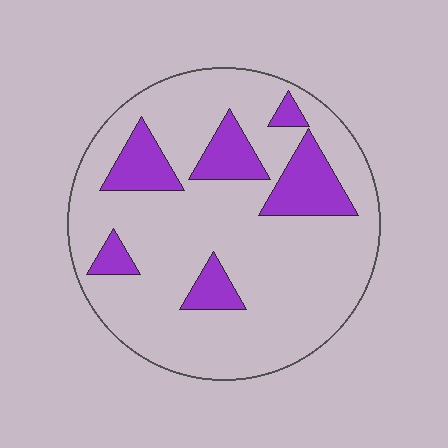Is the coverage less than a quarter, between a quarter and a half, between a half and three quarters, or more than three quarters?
Less than a quarter.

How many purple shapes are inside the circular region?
6.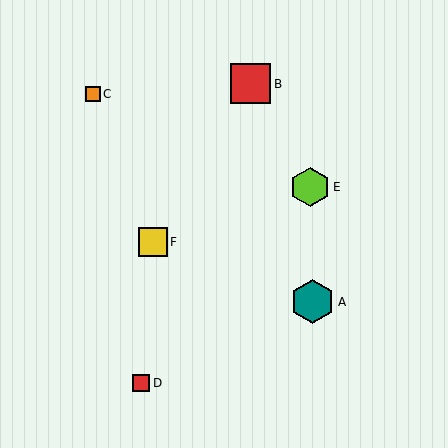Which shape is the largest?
The teal hexagon (labeled A) is the largest.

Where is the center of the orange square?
The center of the orange square is at (93, 94).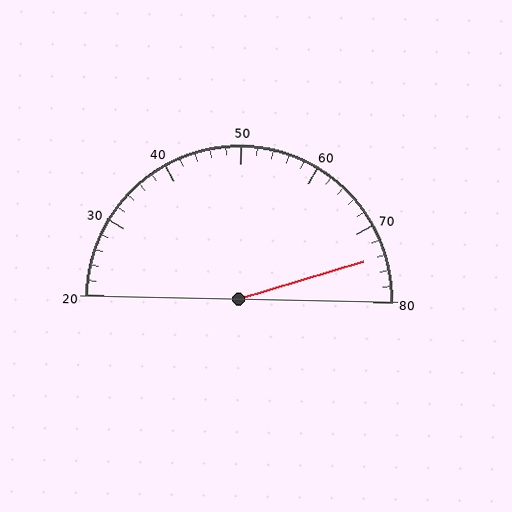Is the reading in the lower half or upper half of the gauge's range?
The reading is in the upper half of the range (20 to 80).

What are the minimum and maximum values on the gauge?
The gauge ranges from 20 to 80.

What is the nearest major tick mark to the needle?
The nearest major tick mark is 70.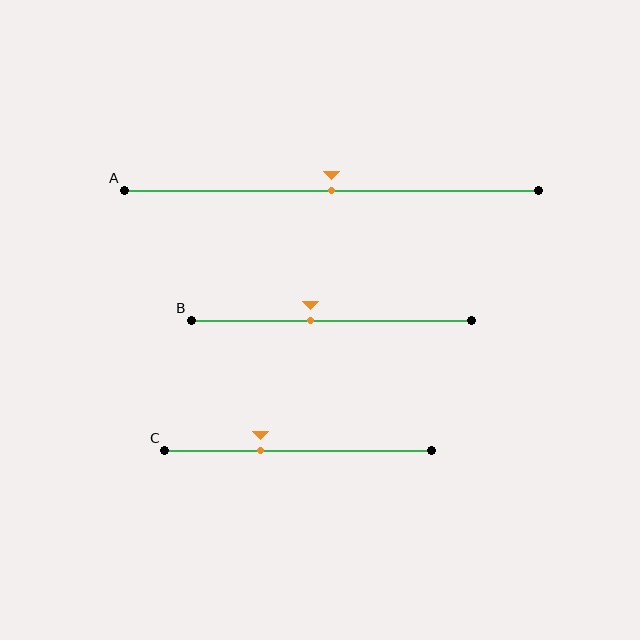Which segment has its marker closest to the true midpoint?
Segment A has its marker closest to the true midpoint.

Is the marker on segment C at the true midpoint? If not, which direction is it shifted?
No, the marker on segment C is shifted to the left by about 14% of the segment length.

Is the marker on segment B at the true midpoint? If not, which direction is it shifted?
No, the marker on segment B is shifted to the left by about 7% of the segment length.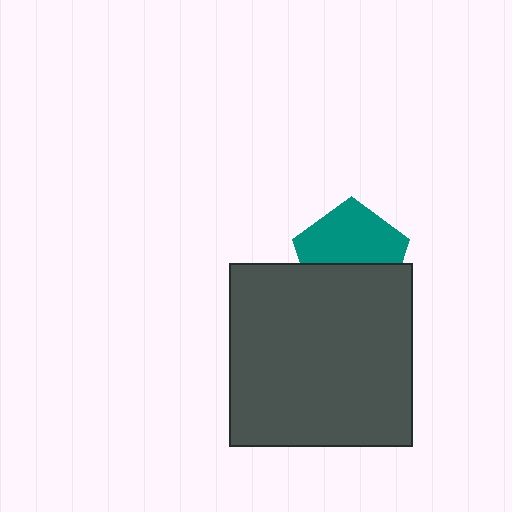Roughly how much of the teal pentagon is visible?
About half of it is visible (roughly 57%).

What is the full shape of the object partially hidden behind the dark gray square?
The partially hidden object is a teal pentagon.